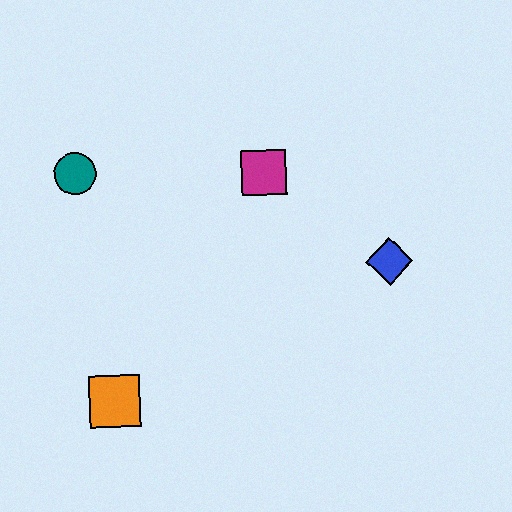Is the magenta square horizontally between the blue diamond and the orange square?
Yes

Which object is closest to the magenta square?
The blue diamond is closest to the magenta square.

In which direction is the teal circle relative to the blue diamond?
The teal circle is to the left of the blue diamond.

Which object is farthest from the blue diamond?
The teal circle is farthest from the blue diamond.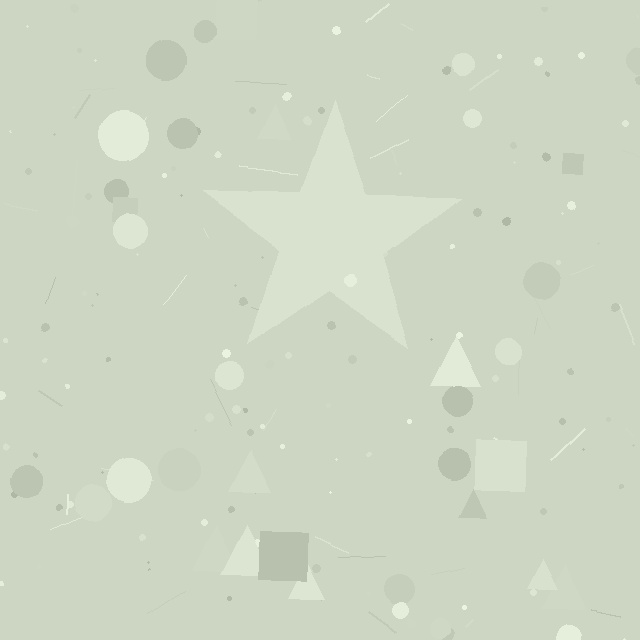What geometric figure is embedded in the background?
A star is embedded in the background.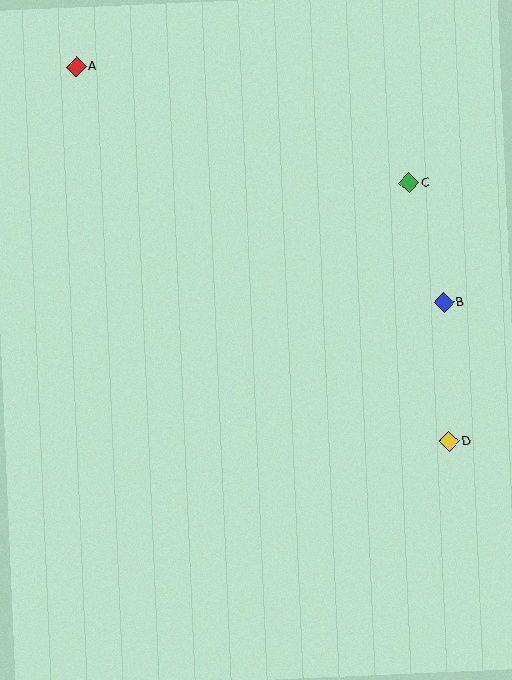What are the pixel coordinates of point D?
Point D is at (449, 442).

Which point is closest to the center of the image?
Point B at (444, 303) is closest to the center.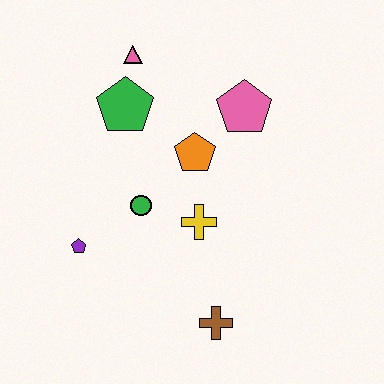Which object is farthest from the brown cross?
The pink triangle is farthest from the brown cross.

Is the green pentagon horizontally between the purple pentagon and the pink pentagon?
Yes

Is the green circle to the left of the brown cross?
Yes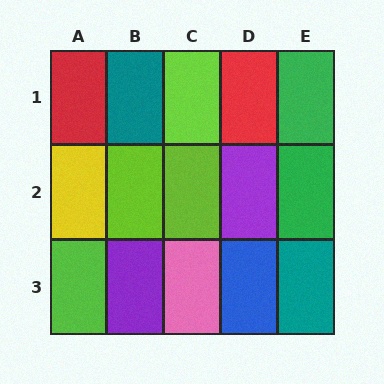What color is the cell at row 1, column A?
Red.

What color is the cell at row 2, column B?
Lime.